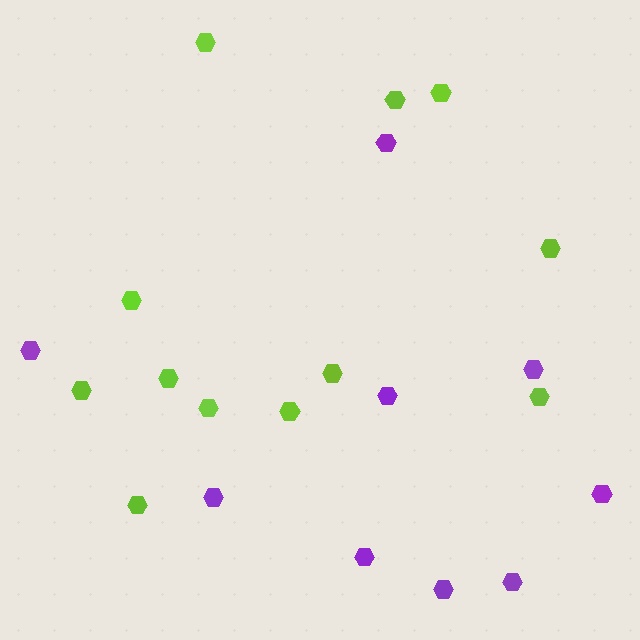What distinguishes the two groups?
There are 2 groups: one group of lime hexagons (12) and one group of purple hexagons (9).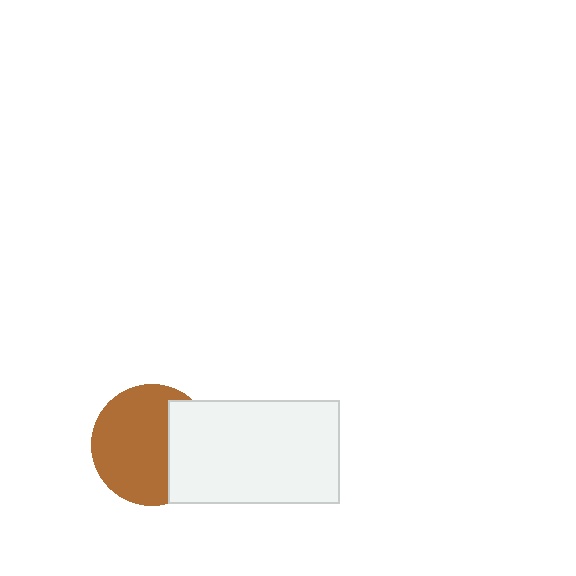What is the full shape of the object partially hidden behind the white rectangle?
The partially hidden object is a brown circle.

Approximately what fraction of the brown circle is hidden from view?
Roughly 32% of the brown circle is hidden behind the white rectangle.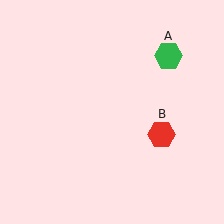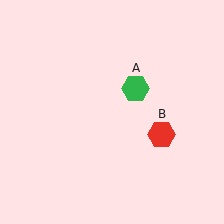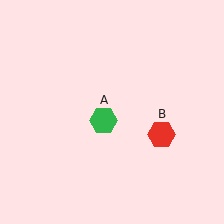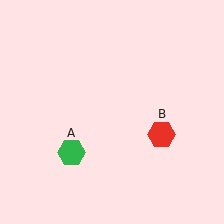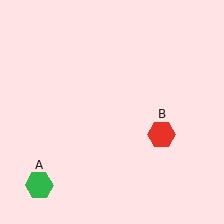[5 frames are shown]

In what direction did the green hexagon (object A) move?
The green hexagon (object A) moved down and to the left.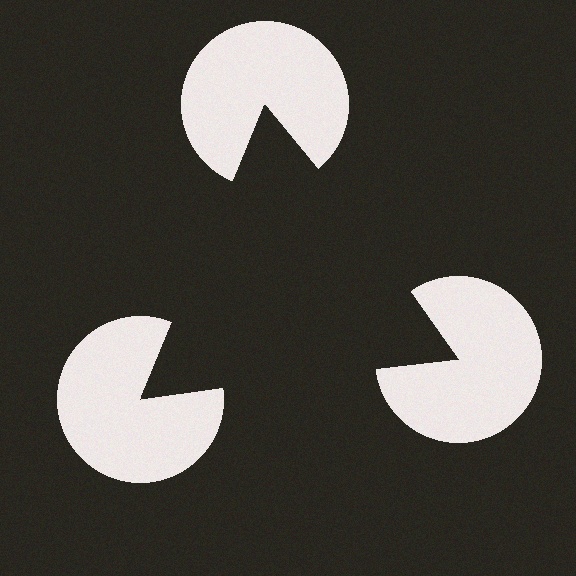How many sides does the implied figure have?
3 sides.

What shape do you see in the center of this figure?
An illusory triangle — its edges are inferred from the aligned wedge cuts in the pac-man discs, not physically drawn.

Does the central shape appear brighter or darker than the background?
It typically appears slightly darker than the background, even though no actual brightness change is drawn.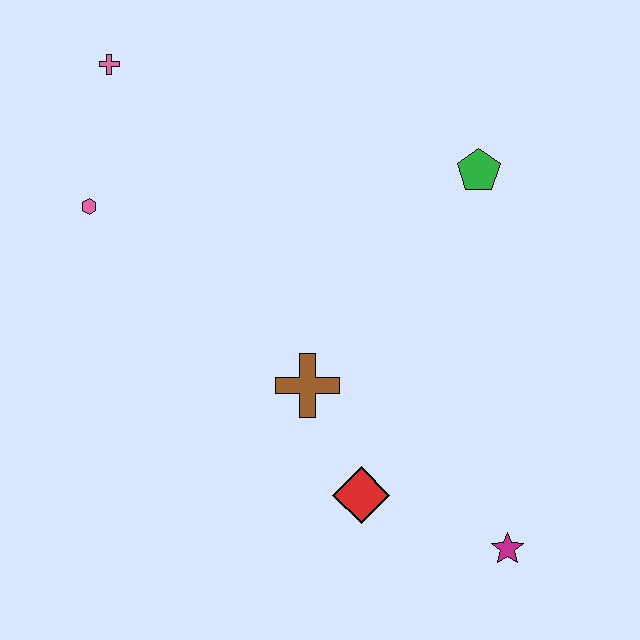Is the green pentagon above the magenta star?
Yes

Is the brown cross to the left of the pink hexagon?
No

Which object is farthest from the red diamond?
The pink cross is farthest from the red diamond.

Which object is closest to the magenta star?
The red diamond is closest to the magenta star.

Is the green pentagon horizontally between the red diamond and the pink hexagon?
No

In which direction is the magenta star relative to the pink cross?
The magenta star is below the pink cross.